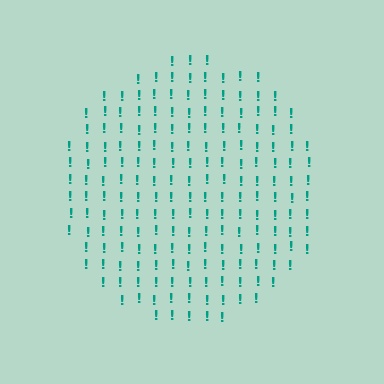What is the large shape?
The large shape is a circle.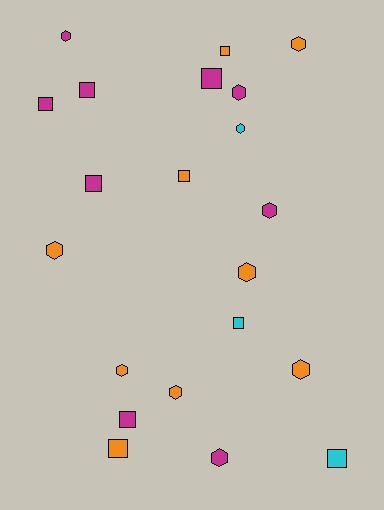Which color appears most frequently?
Magenta, with 9 objects.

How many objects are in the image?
There are 21 objects.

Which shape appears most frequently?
Hexagon, with 11 objects.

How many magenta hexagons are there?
There are 4 magenta hexagons.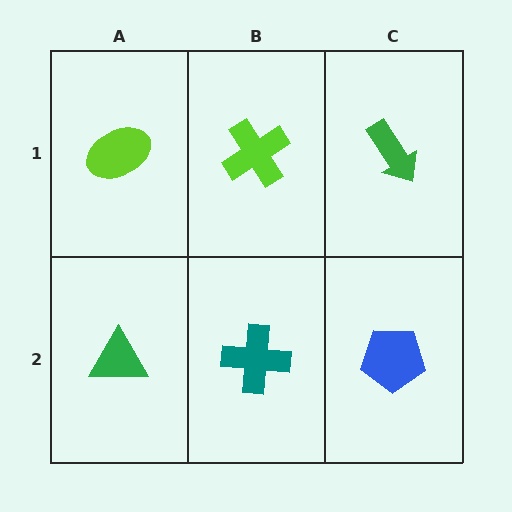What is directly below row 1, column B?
A teal cross.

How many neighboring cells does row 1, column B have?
3.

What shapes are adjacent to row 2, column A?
A lime ellipse (row 1, column A), a teal cross (row 2, column B).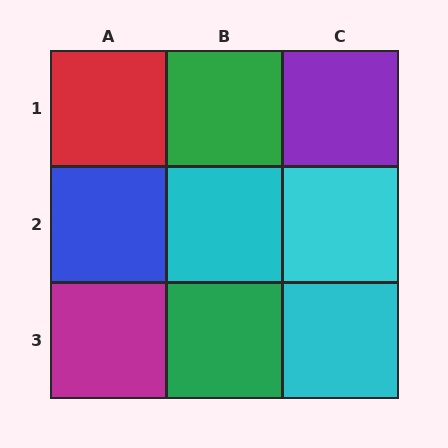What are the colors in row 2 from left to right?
Blue, cyan, cyan.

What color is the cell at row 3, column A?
Magenta.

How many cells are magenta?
1 cell is magenta.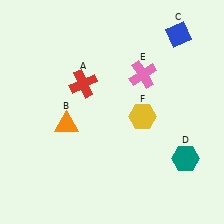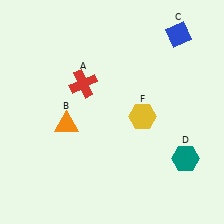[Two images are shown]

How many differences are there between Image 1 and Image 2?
There is 1 difference between the two images.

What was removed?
The pink cross (E) was removed in Image 2.